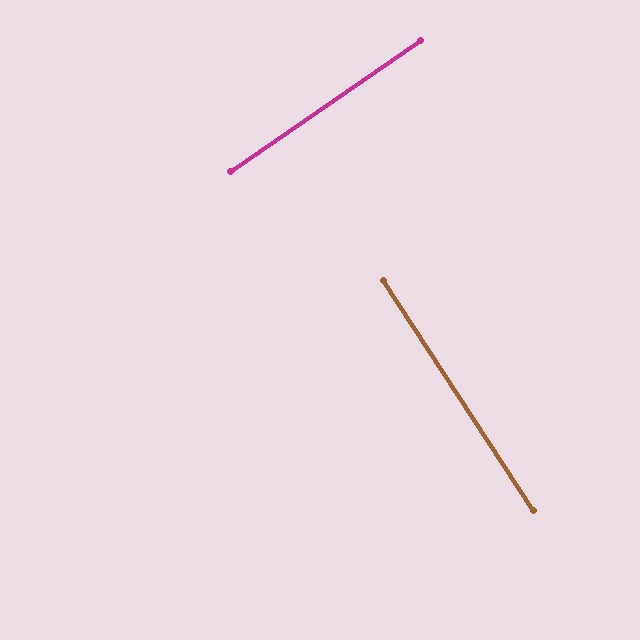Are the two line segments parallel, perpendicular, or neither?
Perpendicular — they meet at approximately 89°.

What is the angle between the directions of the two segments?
Approximately 89 degrees.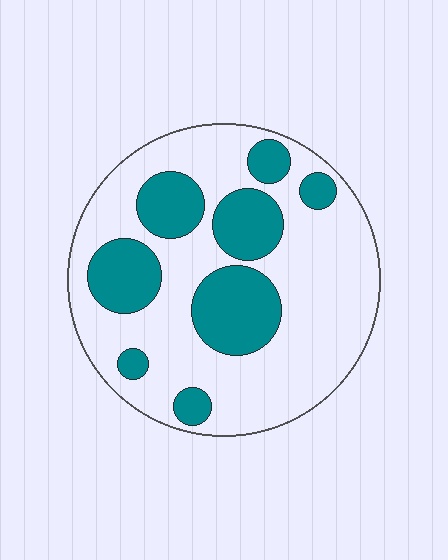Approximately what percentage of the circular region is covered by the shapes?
Approximately 30%.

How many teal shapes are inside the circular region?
8.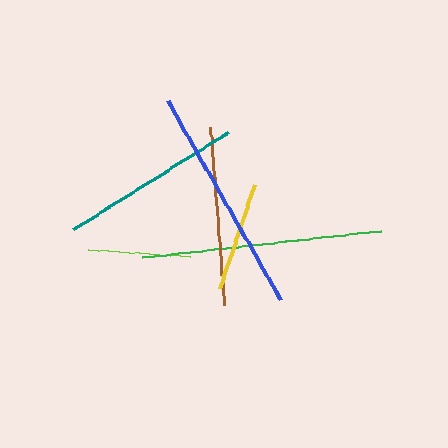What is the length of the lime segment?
The lime segment is approximately 102 pixels long.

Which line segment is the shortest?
The lime line is the shortest at approximately 102 pixels.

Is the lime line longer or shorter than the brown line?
The brown line is longer than the lime line.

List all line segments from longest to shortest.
From longest to shortest: green, blue, teal, brown, yellow, lime.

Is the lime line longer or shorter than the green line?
The green line is longer than the lime line.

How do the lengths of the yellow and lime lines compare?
The yellow and lime lines are approximately the same length.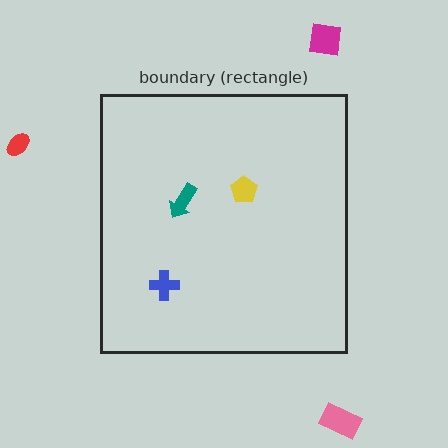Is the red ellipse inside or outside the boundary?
Outside.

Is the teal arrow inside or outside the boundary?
Inside.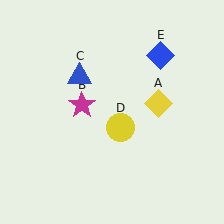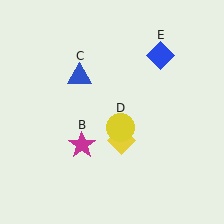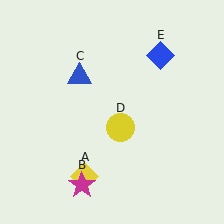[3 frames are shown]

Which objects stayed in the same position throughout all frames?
Blue triangle (object C) and yellow circle (object D) and blue diamond (object E) remained stationary.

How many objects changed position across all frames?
2 objects changed position: yellow diamond (object A), magenta star (object B).